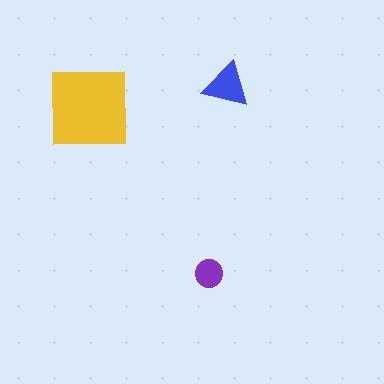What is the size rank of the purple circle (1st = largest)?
3rd.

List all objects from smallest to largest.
The purple circle, the blue triangle, the yellow square.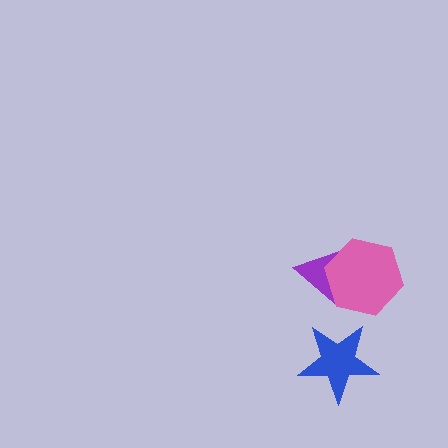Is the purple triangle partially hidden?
Yes, it is partially covered by another shape.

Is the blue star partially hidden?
No, no other shape covers it.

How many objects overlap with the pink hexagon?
1 object overlaps with the pink hexagon.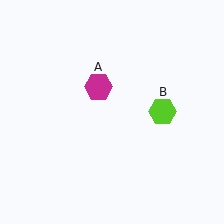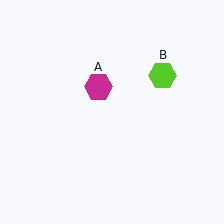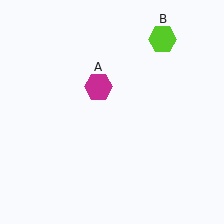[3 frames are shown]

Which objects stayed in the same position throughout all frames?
Magenta hexagon (object A) remained stationary.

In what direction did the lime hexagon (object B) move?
The lime hexagon (object B) moved up.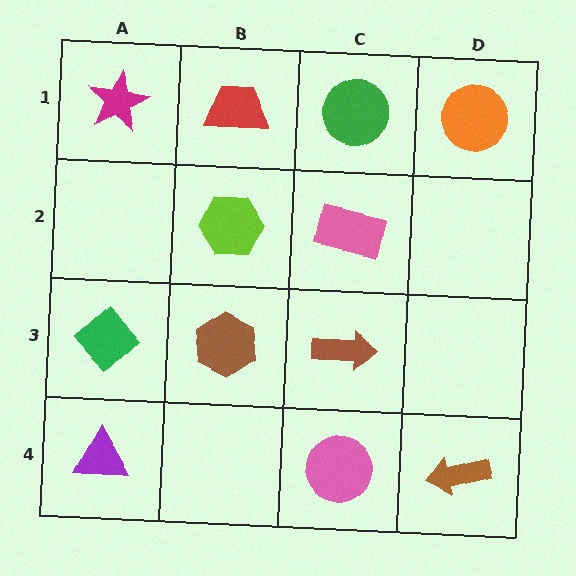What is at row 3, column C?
A brown arrow.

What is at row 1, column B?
A red trapezoid.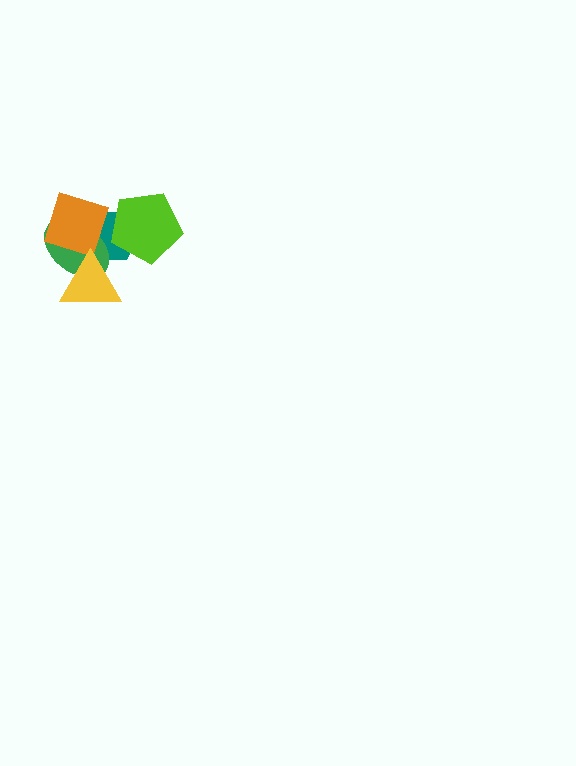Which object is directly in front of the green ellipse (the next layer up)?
The orange diamond is directly in front of the green ellipse.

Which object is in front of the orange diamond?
The yellow triangle is in front of the orange diamond.